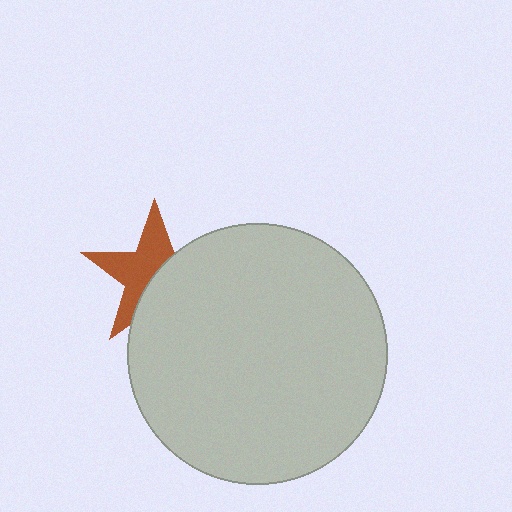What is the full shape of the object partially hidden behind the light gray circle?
The partially hidden object is a brown star.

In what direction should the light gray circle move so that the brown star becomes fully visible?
The light gray circle should move toward the lower-right. That is the shortest direction to clear the overlap and leave the brown star fully visible.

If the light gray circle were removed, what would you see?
You would see the complete brown star.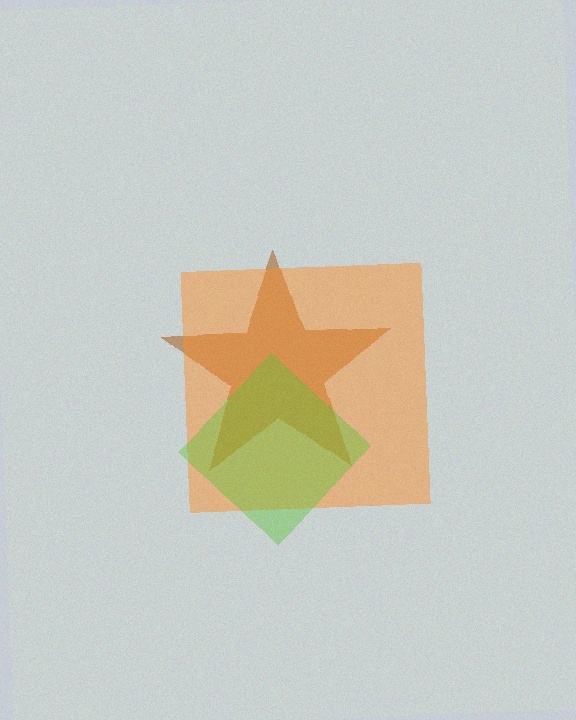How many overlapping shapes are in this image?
There are 3 overlapping shapes in the image.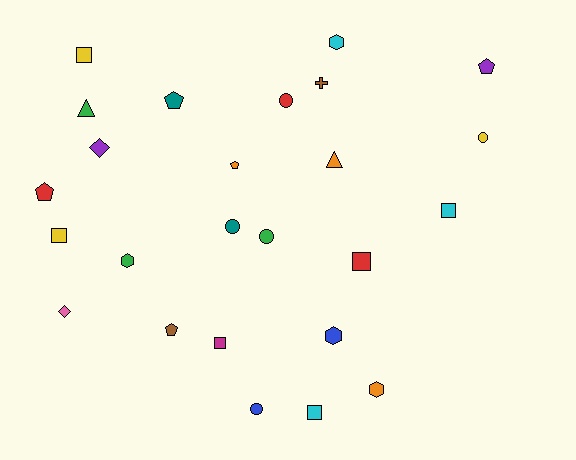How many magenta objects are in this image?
There is 1 magenta object.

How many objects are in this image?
There are 25 objects.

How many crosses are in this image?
There is 1 cross.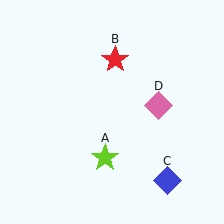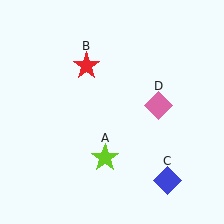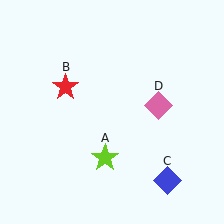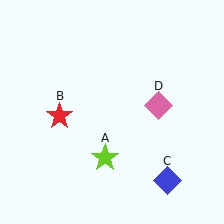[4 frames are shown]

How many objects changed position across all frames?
1 object changed position: red star (object B).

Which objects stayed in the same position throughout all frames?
Lime star (object A) and blue diamond (object C) and pink diamond (object D) remained stationary.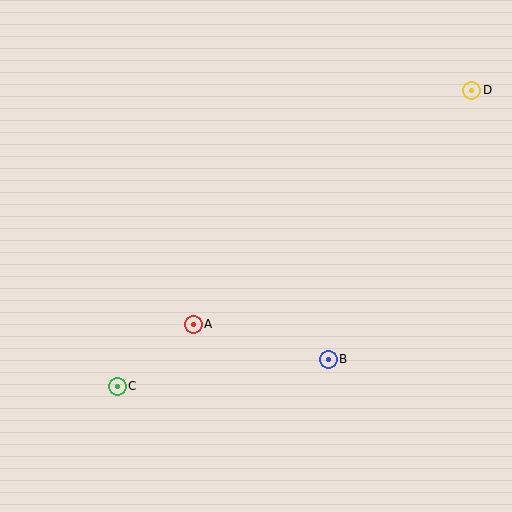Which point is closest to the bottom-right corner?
Point B is closest to the bottom-right corner.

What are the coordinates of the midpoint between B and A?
The midpoint between B and A is at (261, 342).